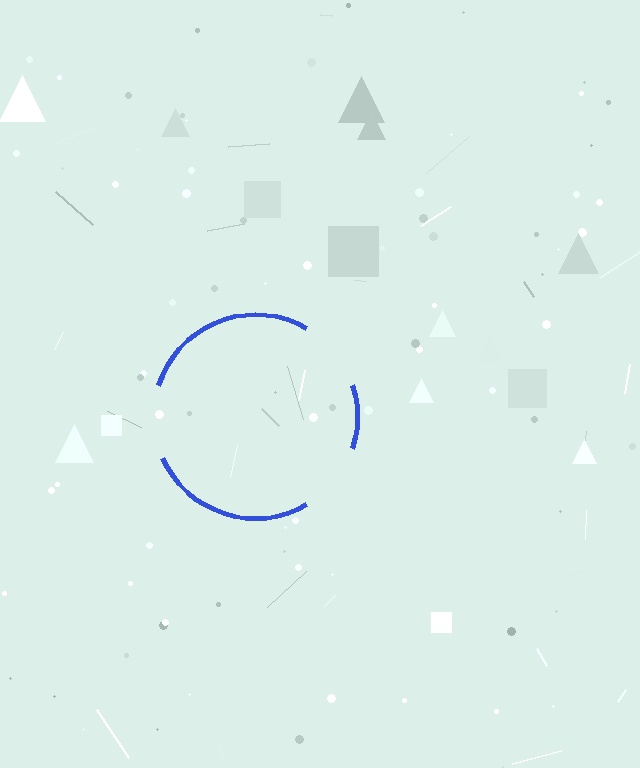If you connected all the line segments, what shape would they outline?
They would outline a circle.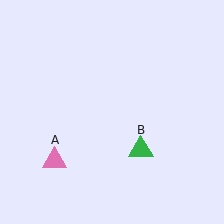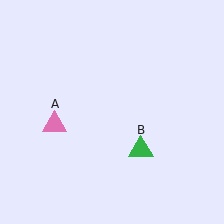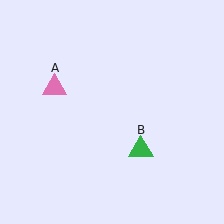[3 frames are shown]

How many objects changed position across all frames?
1 object changed position: pink triangle (object A).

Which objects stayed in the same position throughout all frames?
Green triangle (object B) remained stationary.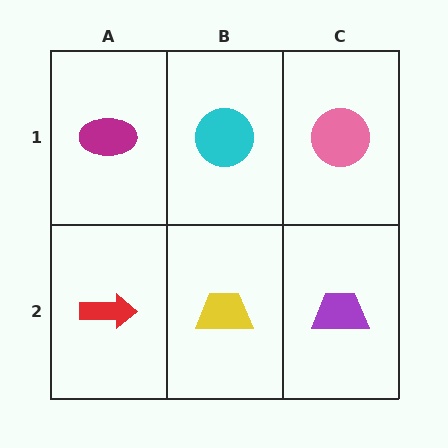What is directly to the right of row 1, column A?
A cyan circle.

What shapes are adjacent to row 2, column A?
A magenta ellipse (row 1, column A), a yellow trapezoid (row 2, column B).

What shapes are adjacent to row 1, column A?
A red arrow (row 2, column A), a cyan circle (row 1, column B).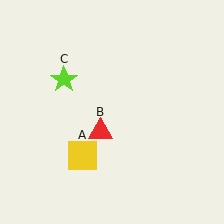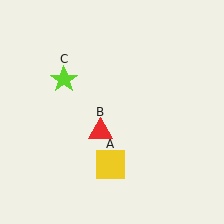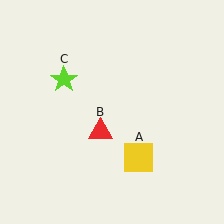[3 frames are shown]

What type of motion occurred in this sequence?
The yellow square (object A) rotated counterclockwise around the center of the scene.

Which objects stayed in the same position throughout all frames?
Red triangle (object B) and lime star (object C) remained stationary.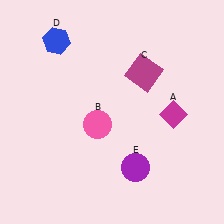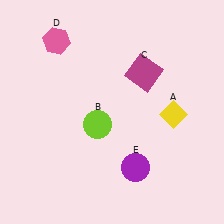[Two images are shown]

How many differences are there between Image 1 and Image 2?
There are 3 differences between the two images.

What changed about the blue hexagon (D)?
In Image 1, D is blue. In Image 2, it changed to pink.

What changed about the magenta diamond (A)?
In Image 1, A is magenta. In Image 2, it changed to yellow.